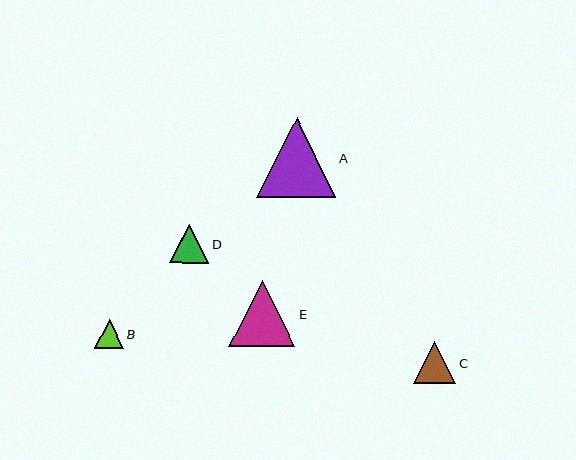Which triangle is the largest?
Triangle A is the largest with a size of approximately 79 pixels.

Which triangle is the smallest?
Triangle B is the smallest with a size of approximately 28 pixels.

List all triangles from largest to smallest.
From largest to smallest: A, E, C, D, B.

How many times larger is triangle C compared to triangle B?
Triangle C is approximately 1.5 times the size of triangle B.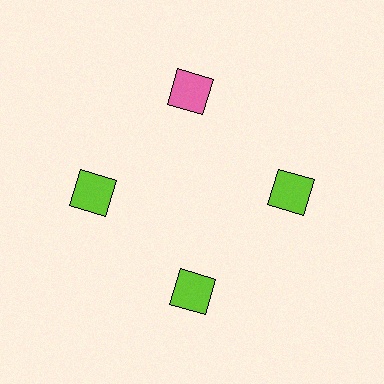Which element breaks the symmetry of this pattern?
The pink square at roughly the 12 o'clock position breaks the symmetry. All other shapes are lime squares.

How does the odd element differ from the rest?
It has a different color: pink instead of lime.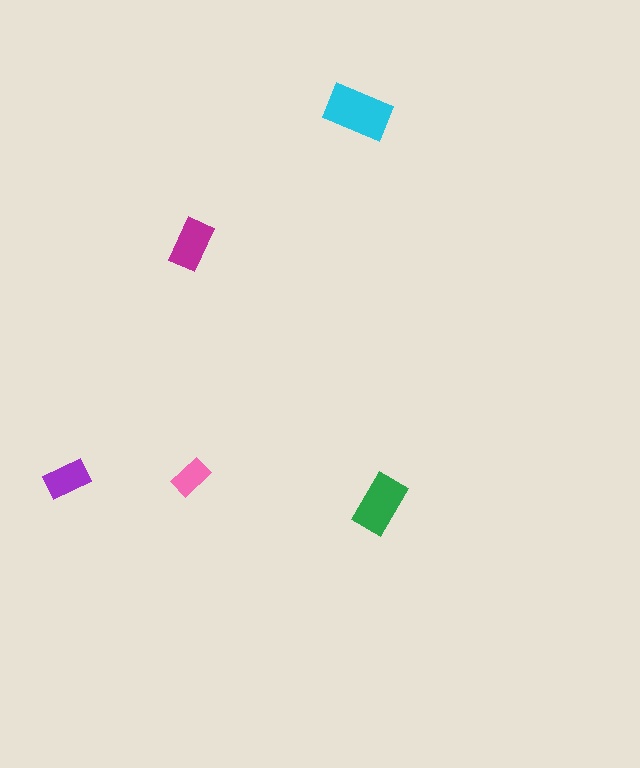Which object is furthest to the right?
The green rectangle is rightmost.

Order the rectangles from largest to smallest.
the cyan one, the green one, the magenta one, the purple one, the pink one.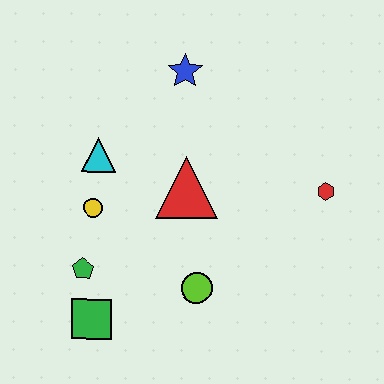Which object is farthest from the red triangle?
The green square is farthest from the red triangle.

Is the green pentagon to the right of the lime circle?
No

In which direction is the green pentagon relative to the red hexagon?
The green pentagon is to the left of the red hexagon.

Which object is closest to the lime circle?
The red triangle is closest to the lime circle.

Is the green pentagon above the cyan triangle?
No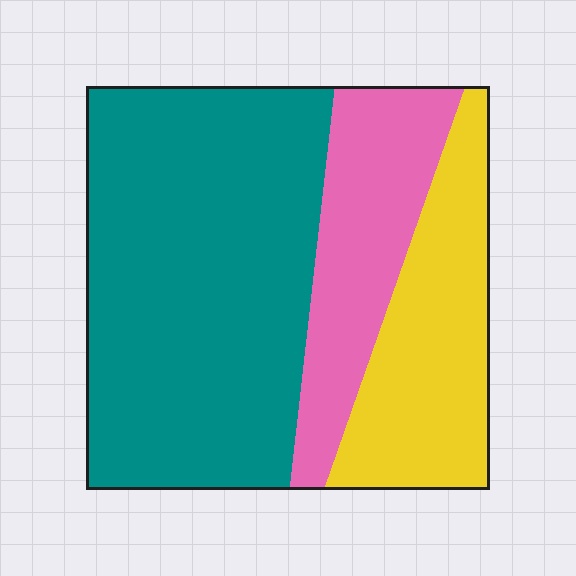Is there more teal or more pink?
Teal.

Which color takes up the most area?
Teal, at roughly 55%.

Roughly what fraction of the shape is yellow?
Yellow takes up about one quarter (1/4) of the shape.